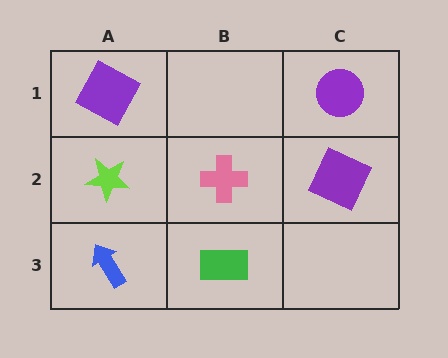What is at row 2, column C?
A purple square.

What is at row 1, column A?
A purple square.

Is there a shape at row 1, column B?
No, that cell is empty.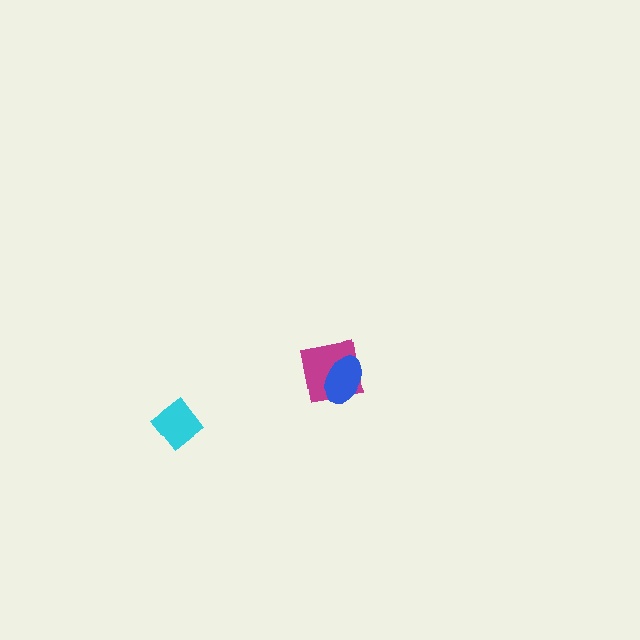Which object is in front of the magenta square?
The blue ellipse is in front of the magenta square.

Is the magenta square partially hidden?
Yes, it is partially covered by another shape.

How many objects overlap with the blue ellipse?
1 object overlaps with the blue ellipse.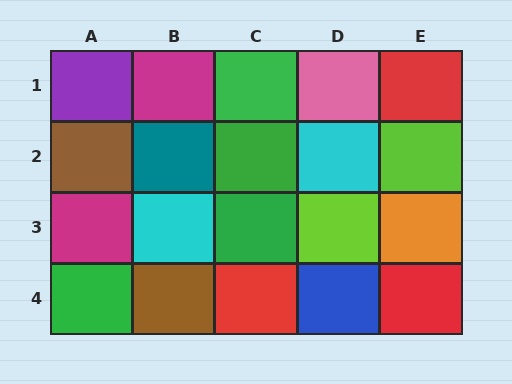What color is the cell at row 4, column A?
Green.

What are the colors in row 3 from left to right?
Magenta, cyan, green, lime, orange.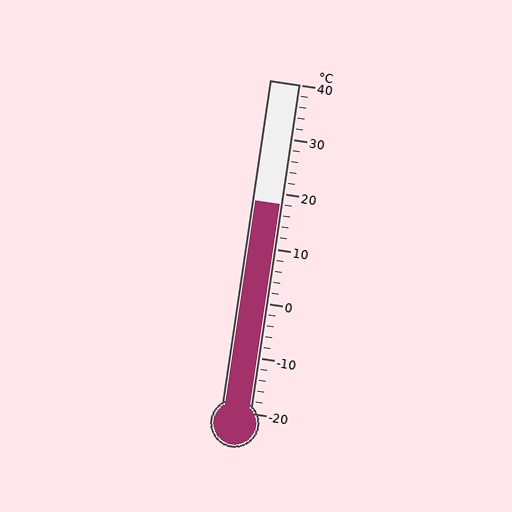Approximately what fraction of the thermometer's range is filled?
The thermometer is filled to approximately 65% of its range.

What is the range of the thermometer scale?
The thermometer scale ranges from -20°C to 40°C.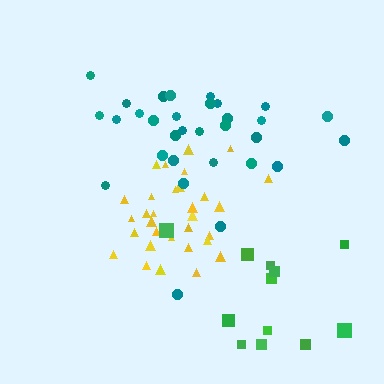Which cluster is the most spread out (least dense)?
Green.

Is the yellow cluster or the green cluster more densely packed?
Yellow.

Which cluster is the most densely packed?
Yellow.